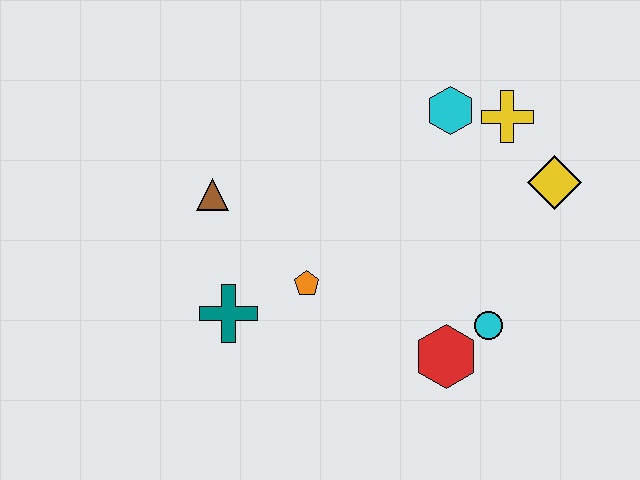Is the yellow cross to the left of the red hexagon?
No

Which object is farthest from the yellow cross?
The teal cross is farthest from the yellow cross.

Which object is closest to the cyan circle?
The red hexagon is closest to the cyan circle.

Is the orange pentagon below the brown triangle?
Yes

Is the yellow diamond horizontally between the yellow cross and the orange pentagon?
No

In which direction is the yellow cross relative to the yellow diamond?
The yellow cross is above the yellow diamond.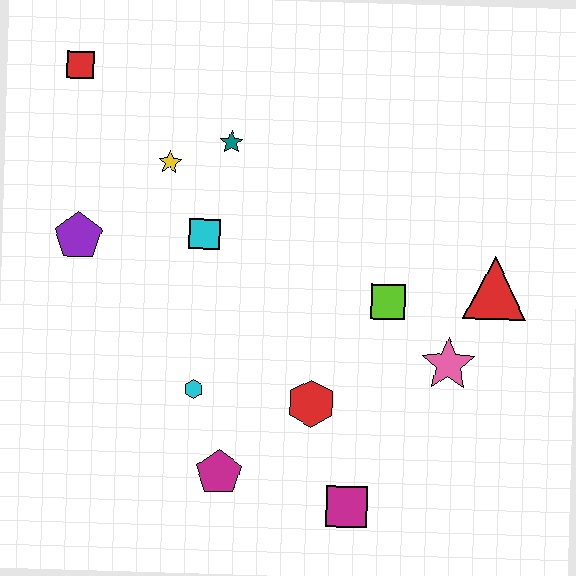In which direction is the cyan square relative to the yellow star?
The cyan square is below the yellow star.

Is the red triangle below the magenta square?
No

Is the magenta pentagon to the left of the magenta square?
Yes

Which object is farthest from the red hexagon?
The red square is farthest from the red hexagon.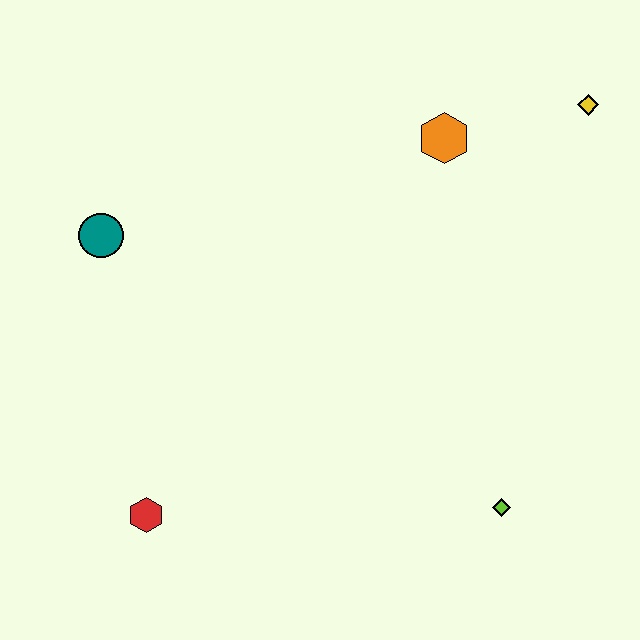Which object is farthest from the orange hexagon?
The red hexagon is farthest from the orange hexagon.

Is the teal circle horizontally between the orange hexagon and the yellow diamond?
No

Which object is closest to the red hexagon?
The teal circle is closest to the red hexagon.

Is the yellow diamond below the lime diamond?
No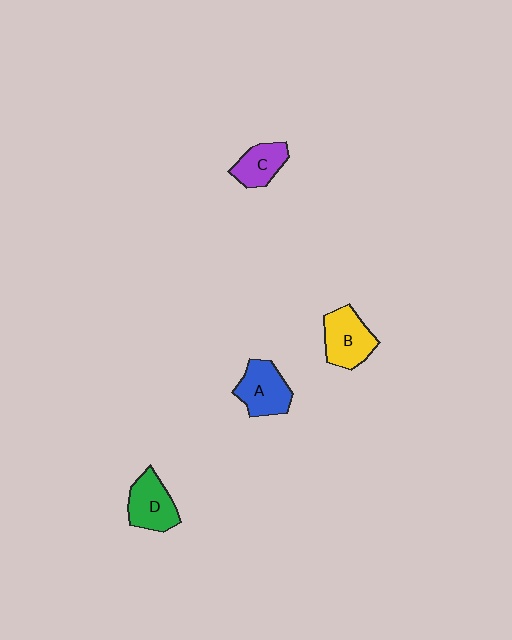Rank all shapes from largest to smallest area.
From largest to smallest: B (yellow), A (blue), D (green), C (purple).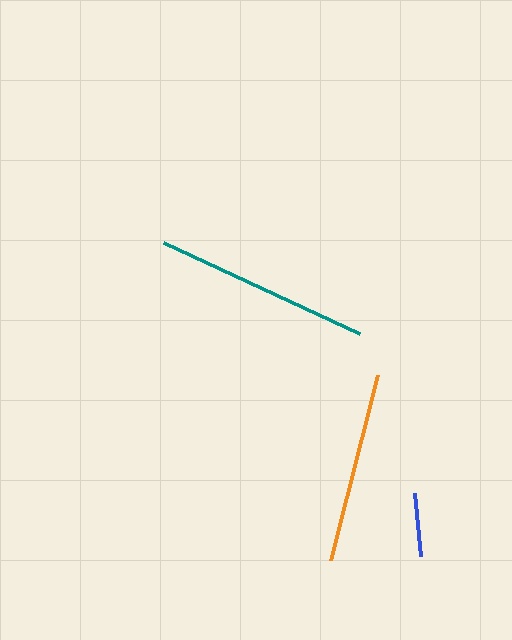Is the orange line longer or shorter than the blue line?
The orange line is longer than the blue line.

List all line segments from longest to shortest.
From longest to shortest: teal, orange, blue.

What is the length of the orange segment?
The orange segment is approximately 191 pixels long.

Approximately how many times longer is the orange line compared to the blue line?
The orange line is approximately 3.0 times the length of the blue line.